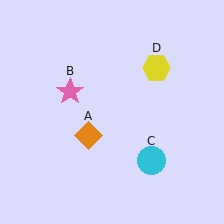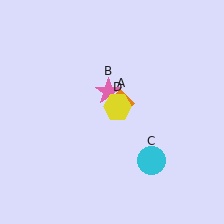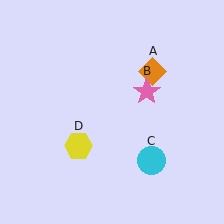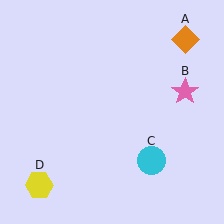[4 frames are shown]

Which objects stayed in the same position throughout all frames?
Cyan circle (object C) remained stationary.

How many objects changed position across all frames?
3 objects changed position: orange diamond (object A), pink star (object B), yellow hexagon (object D).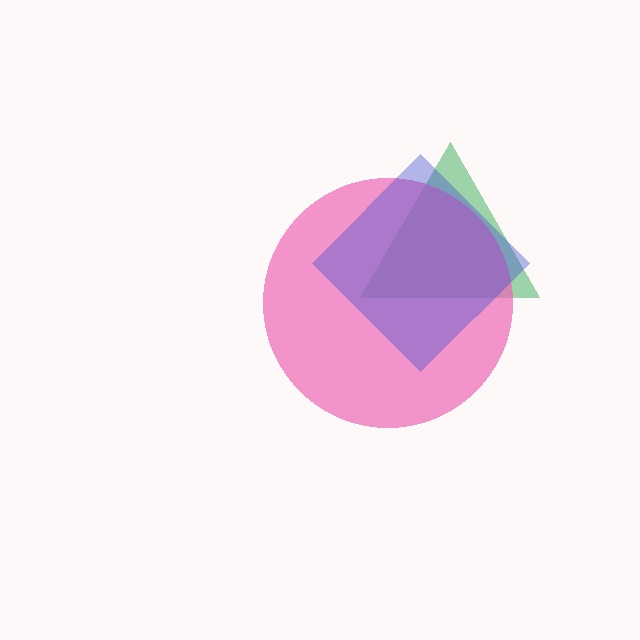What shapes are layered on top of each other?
The layered shapes are: a green triangle, a pink circle, a blue diamond.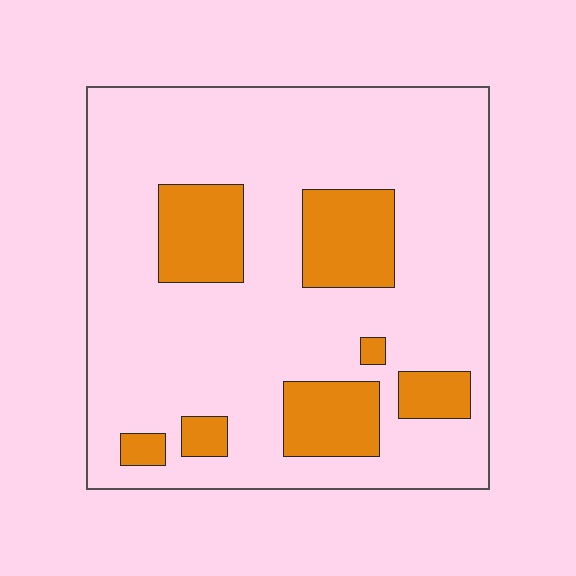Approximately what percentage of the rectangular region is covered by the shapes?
Approximately 20%.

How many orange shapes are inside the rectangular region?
7.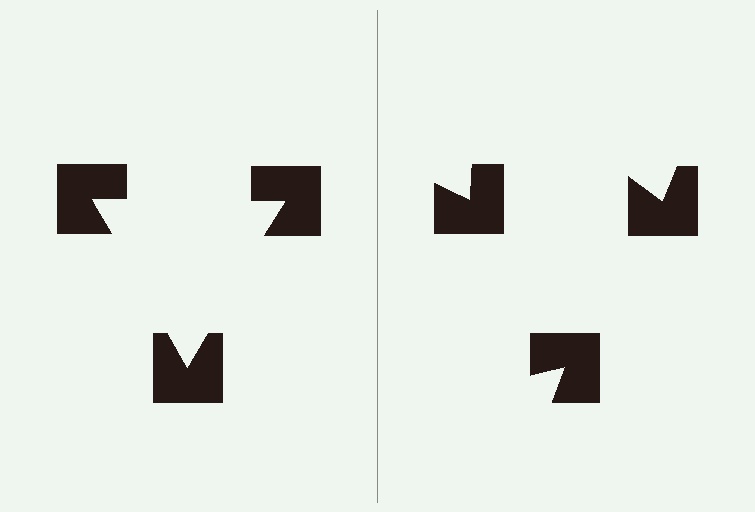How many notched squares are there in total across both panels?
6 — 3 on each side.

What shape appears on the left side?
An illusory triangle.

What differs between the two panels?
The notched squares are positioned identically on both sides; only the wedge orientations differ. On the left they align to a triangle; on the right they are misaligned.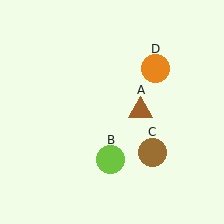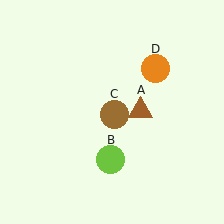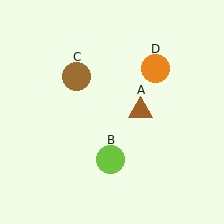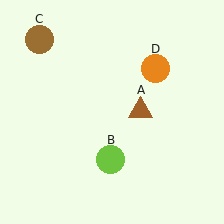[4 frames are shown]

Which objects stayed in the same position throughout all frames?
Brown triangle (object A) and lime circle (object B) and orange circle (object D) remained stationary.